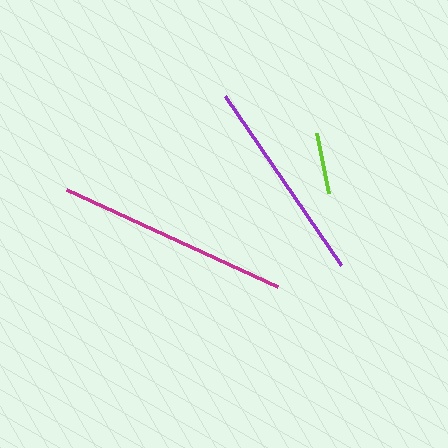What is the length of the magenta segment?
The magenta segment is approximately 232 pixels long.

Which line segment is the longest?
The magenta line is the longest at approximately 232 pixels.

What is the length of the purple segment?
The purple segment is approximately 205 pixels long.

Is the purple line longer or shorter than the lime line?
The purple line is longer than the lime line.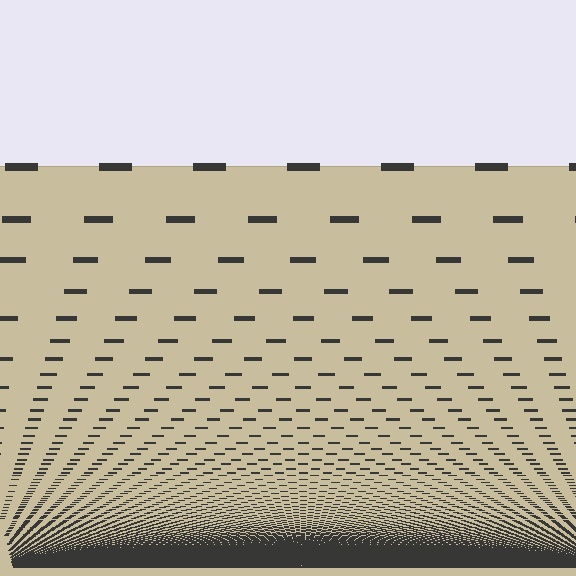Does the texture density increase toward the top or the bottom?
Density increases toward the bottom.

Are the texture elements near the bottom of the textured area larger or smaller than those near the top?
Smaller. The gradient is inverted — elements near the bottom are smaller and denser.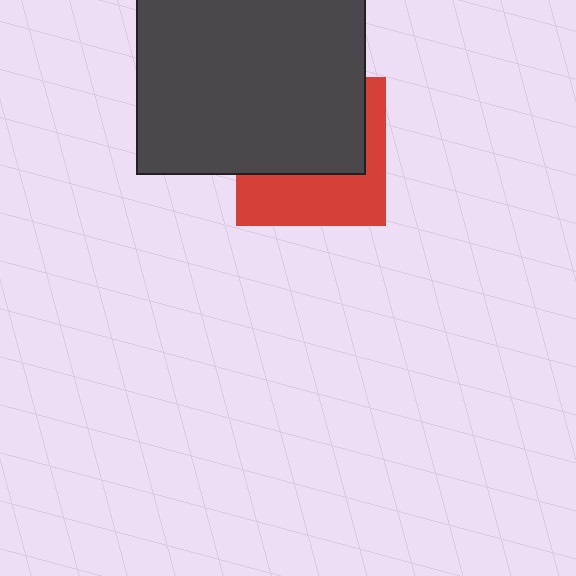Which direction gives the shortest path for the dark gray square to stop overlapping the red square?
Moving up gives the shortest separation.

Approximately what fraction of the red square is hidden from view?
Roughly 57% of the red square is hidden behind the dark gray square.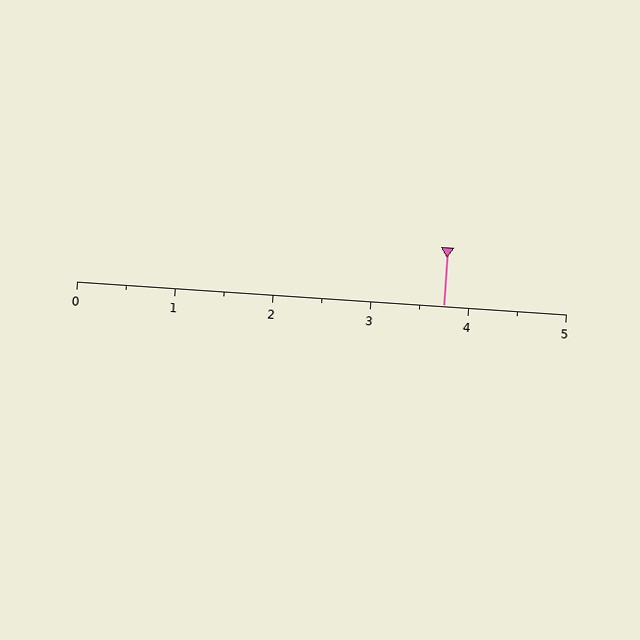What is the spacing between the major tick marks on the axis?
The major ticks are spaced 1 apart.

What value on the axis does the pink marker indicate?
The marker indicates approximately 3.8.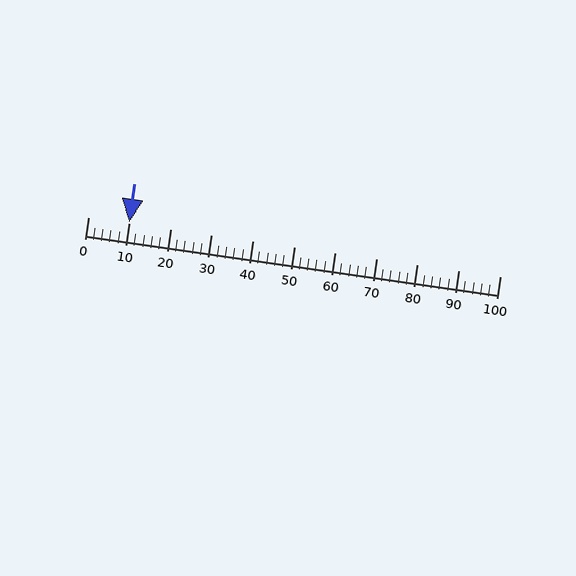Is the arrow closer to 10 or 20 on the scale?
The arrow is closer to 10.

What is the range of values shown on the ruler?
The ruler shows values from 0 to 100.